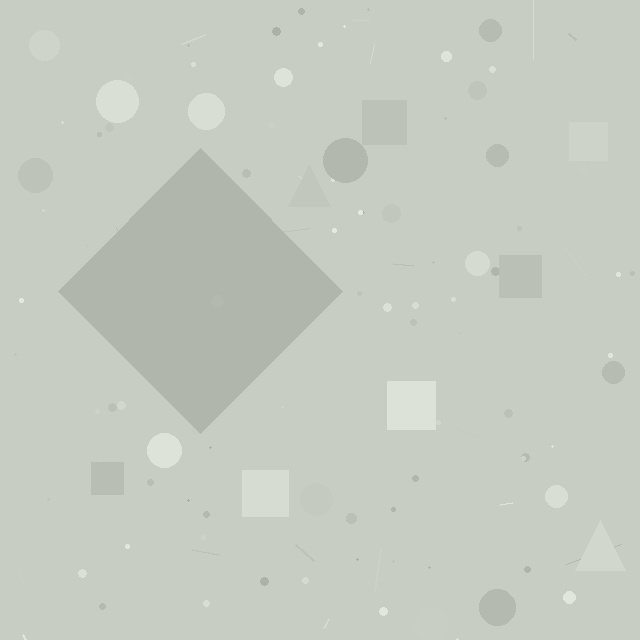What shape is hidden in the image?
A diamond is hidden in the image.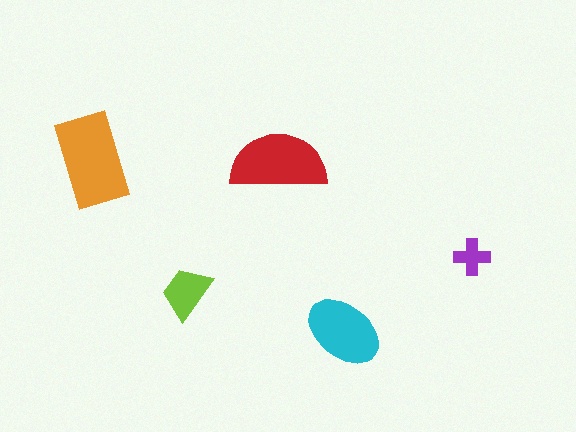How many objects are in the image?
There are 5 objects in the image.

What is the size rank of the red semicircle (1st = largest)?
2nd.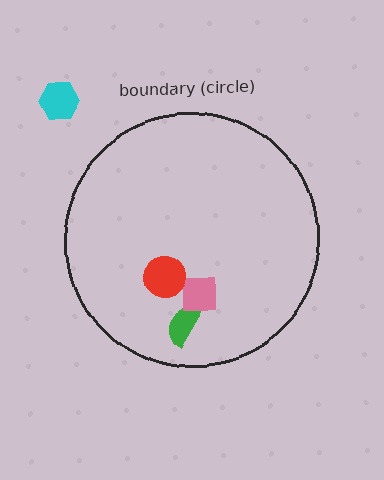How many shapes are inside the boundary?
3 inside, 1 outside.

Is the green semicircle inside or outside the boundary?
Inside.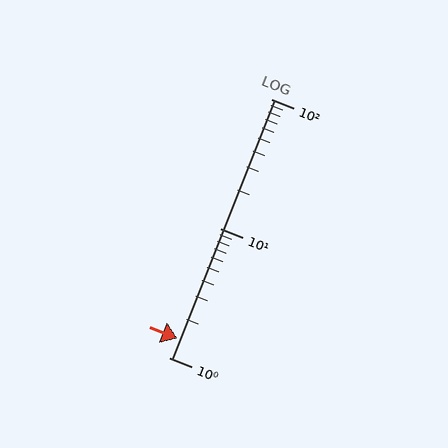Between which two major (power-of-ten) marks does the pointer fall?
The pointer is between 1 and 10.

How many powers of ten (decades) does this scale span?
The scale spans 2 decades, from 1 to 100.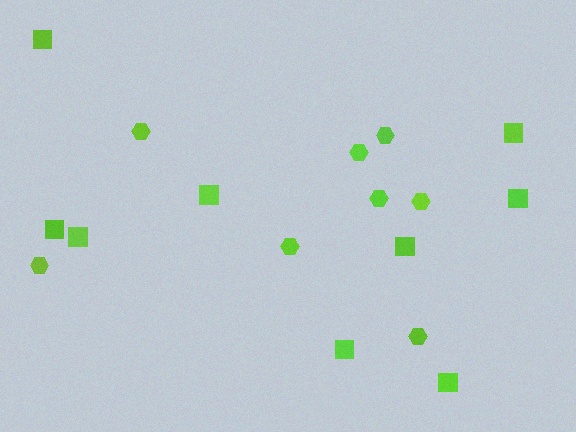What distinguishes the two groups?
There are 2 groups: one group of squares (9) and one group of hexagons (8).